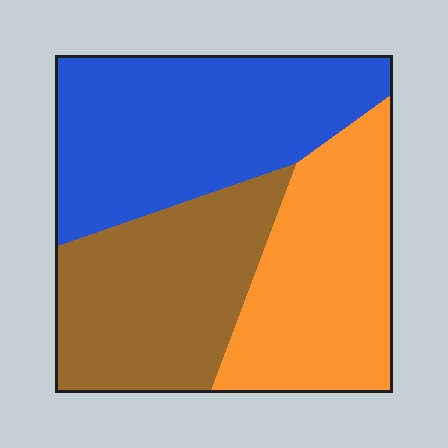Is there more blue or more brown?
Blue.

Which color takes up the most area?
Blue, at roughly 40%.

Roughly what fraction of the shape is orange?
Orange covers about 30% of the shape.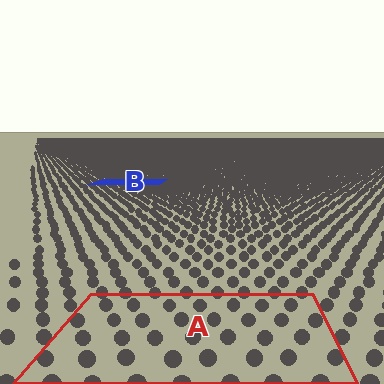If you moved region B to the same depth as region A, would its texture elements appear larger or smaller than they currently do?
They would appear larger. At a closer depth, the same texture elements are projected at a bigger on-screen size.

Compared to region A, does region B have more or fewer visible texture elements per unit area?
Region B has more texture elements per unit area — they are packed more densely because it is farther away.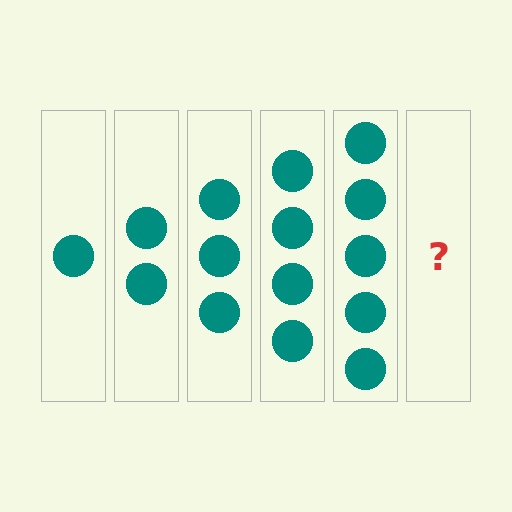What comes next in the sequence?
The next element should be 6 circles.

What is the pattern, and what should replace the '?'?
The pattern is that each step adds one more circle. The '?' should be 6 circles.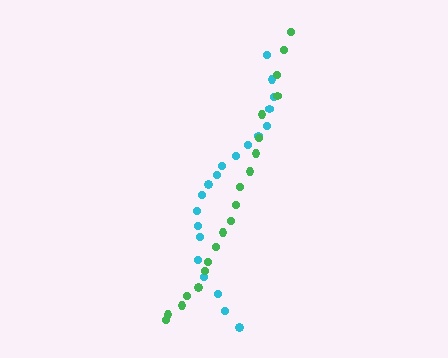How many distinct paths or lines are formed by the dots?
There are 2 distinct paths.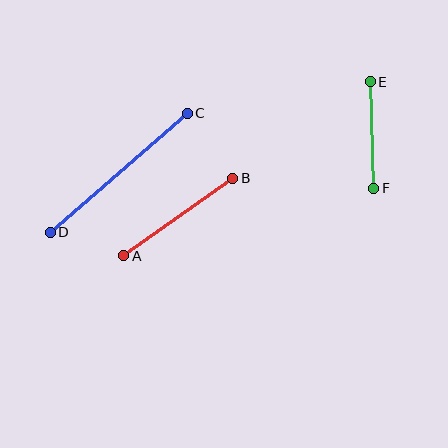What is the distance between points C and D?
The distance is approximately 181 pixels.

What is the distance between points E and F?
The distance is approximately 107 pixels.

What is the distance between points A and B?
The distance is approximately 134 pixels.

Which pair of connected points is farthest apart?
Points C and D are farthest apart.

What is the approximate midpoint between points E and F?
The midpoint is at approximately (372, 135) pixels.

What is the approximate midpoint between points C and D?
The midpoint is at approximately (119, 173) pixels.